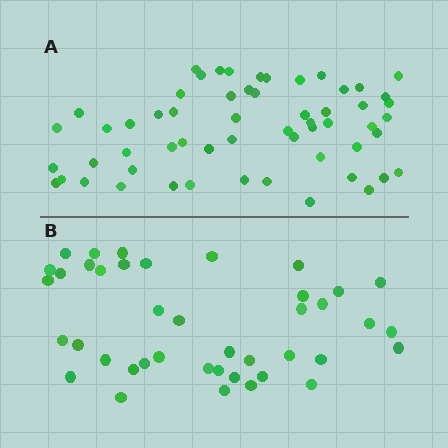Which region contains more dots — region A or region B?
Region A (the top region) has more dots.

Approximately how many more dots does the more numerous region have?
Region A has approximately 15 more dots than region B.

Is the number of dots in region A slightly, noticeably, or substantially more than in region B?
Region A has noticeably more, but not dramatically so. The ratio is roughly 1.4 to 1.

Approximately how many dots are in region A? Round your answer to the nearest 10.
About 60 dots. (The exact count is 58, which rounds to 60.)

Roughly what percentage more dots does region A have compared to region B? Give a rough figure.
About 40% more.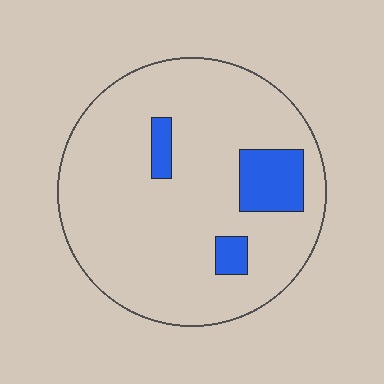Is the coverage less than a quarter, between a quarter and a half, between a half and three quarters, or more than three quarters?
Less than a quarter.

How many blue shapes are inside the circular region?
3.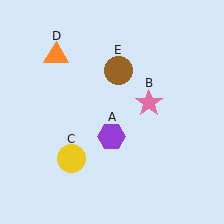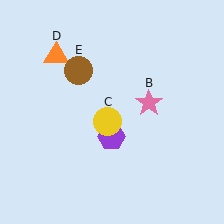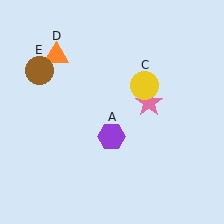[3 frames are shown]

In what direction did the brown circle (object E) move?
The brown circle (object E) moved left.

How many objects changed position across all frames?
2 objects changed position: yellow circle (object C), brown circle (object E).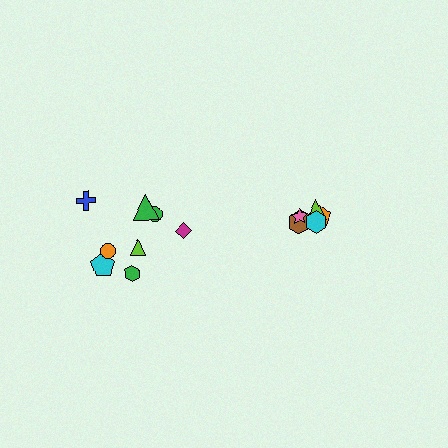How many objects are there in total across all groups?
There are 13 objects.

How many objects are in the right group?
There are 5 objects.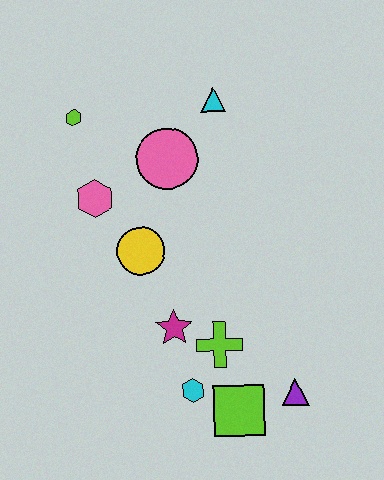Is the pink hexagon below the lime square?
No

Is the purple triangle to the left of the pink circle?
No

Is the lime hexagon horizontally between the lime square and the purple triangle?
No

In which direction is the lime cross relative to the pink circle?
The lime cross is below the pink circle.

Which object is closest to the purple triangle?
The lime square is closest to the purple triangle.